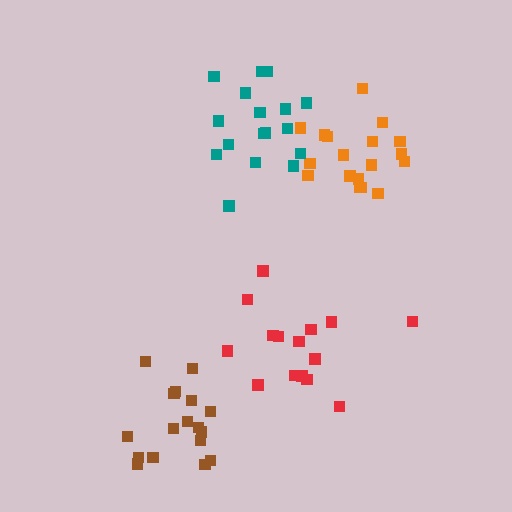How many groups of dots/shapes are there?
There are 4 groups.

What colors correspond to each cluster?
The clusters are colored: brown, orange, red, teal.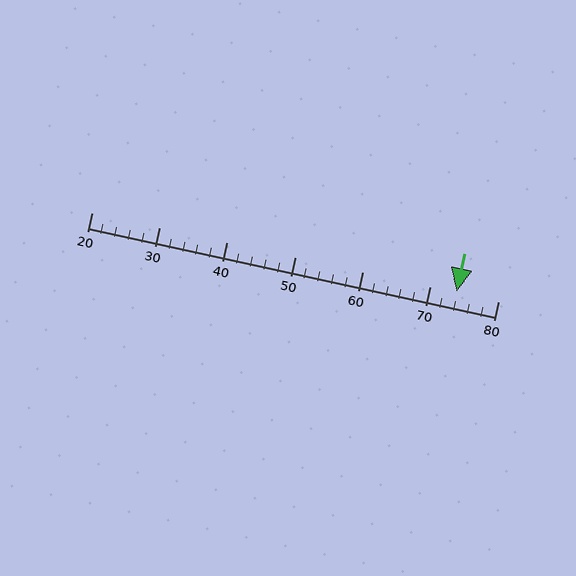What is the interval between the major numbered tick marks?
The major tick marks are spaced 10 units apart.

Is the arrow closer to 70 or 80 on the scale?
The arrow is closer to 70.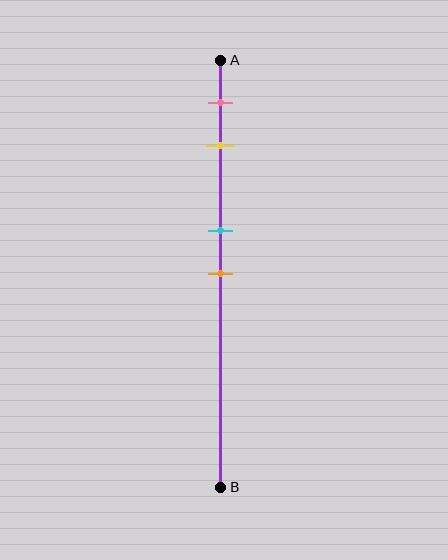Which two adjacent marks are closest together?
The cyan and orange marks are the closest adjacent pair.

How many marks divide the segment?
There are 4 marks dividing the segment.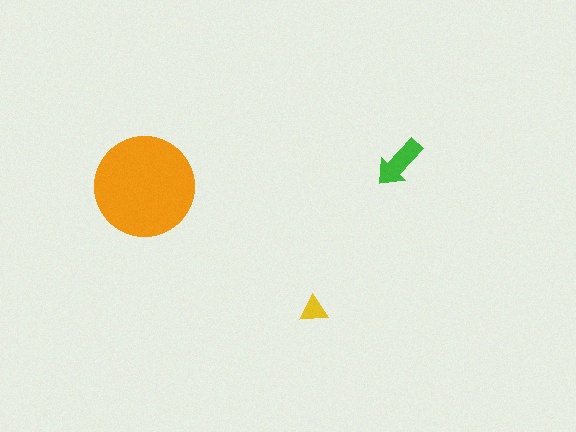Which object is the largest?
The orange circle.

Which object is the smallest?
The yellow triangle.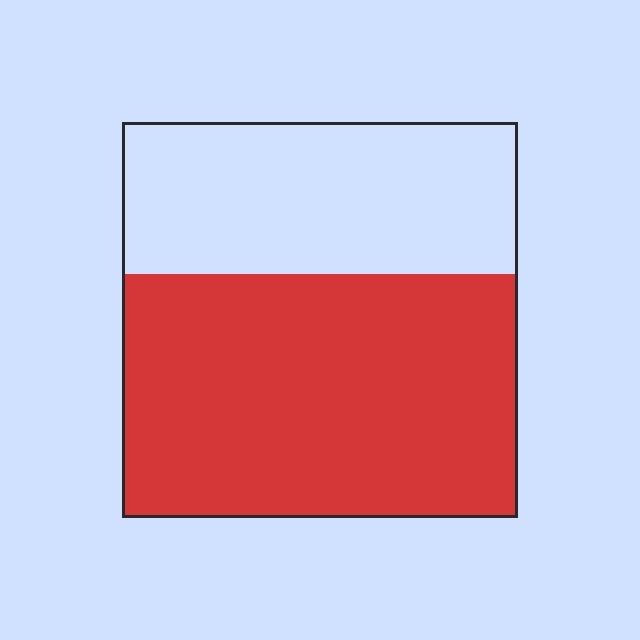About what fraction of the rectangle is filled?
About five eighths (5/8).